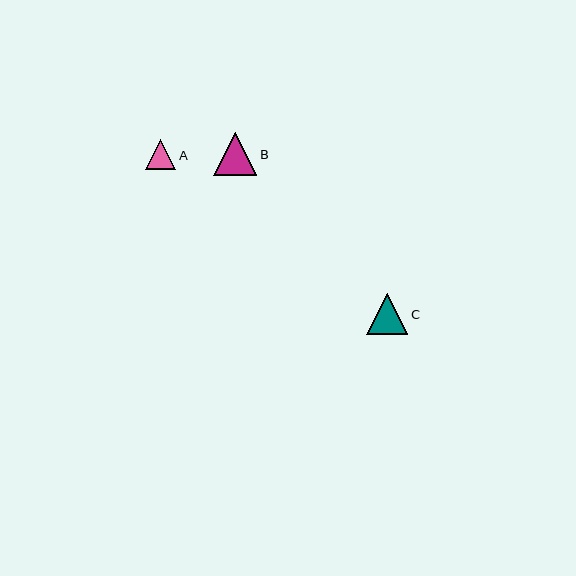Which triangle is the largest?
Triangle B is the largest with a size of approximately 43 pixels.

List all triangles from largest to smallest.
From largest to smallest: B, C, A.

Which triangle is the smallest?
Triangle A is the smallest with a size of approximately 30 pixels.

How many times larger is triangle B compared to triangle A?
Triangle B is approximately 1.4 times the size of triangle A.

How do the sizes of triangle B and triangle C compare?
Triangle B and triangle C are approximately the same size.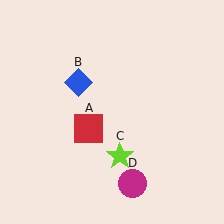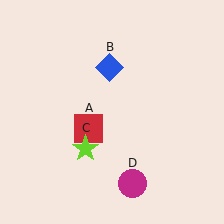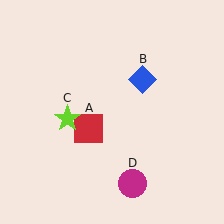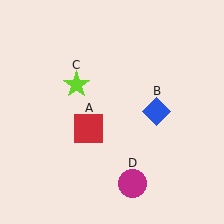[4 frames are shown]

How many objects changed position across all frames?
2 objects changed position: blue diamond (object B), lime star (object C).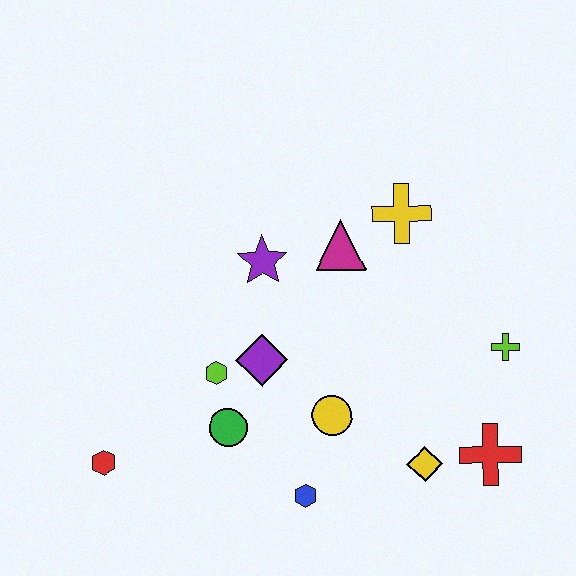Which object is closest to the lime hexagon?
The purple diamond is closest to the lime hexagon.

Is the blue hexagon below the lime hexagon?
Yes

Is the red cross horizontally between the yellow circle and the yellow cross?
No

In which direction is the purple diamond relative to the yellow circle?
The purple diamond is to the left of the yellow circle.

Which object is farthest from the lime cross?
The red hexagon is farthest from the lime cross.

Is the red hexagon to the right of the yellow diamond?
No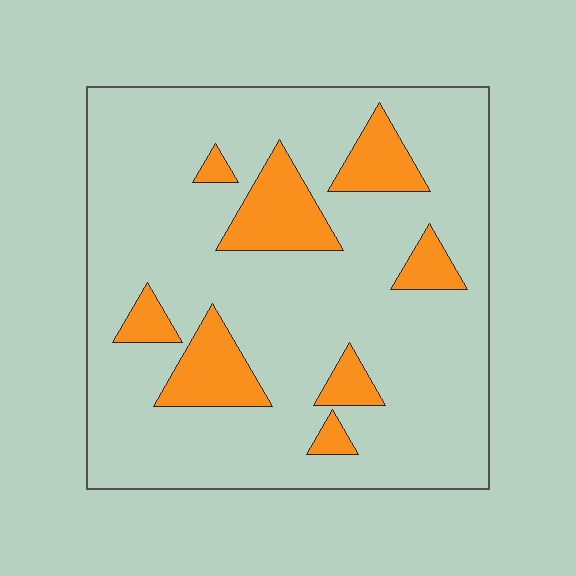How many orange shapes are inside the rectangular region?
8.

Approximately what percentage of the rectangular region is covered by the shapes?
Approximately 15%.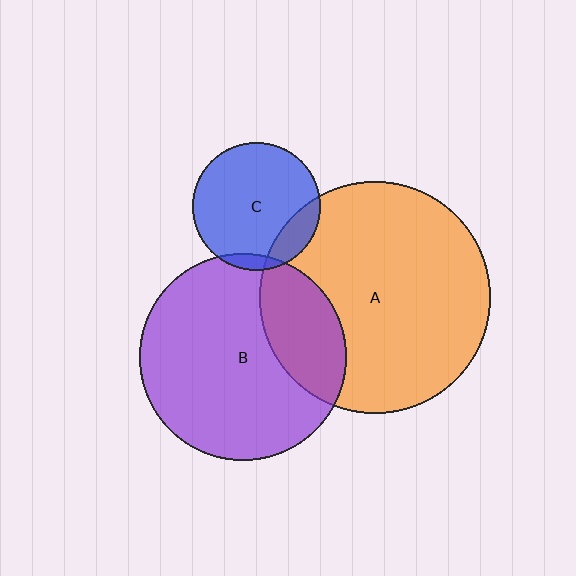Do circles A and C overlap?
Yes.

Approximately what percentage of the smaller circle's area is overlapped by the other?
Approximately 15%.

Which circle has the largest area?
Circle A (orange).